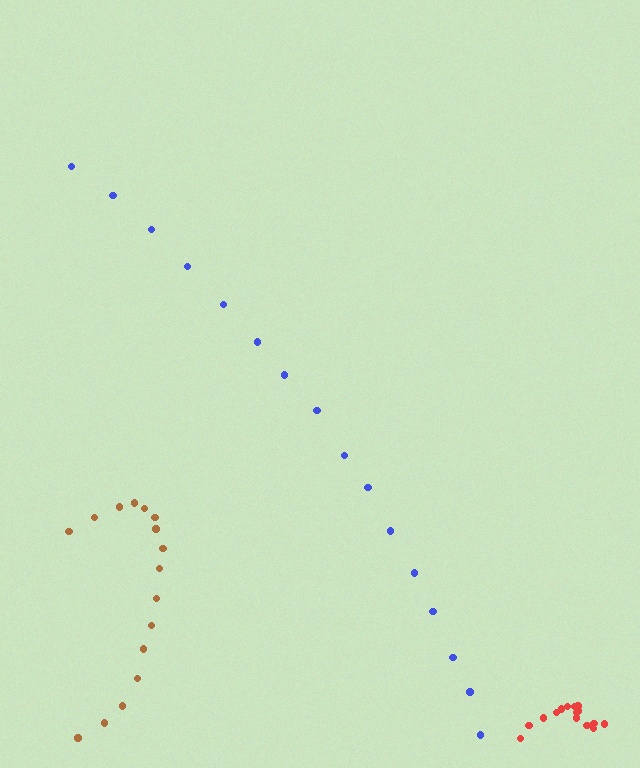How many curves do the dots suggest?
There are 3 distinct paths.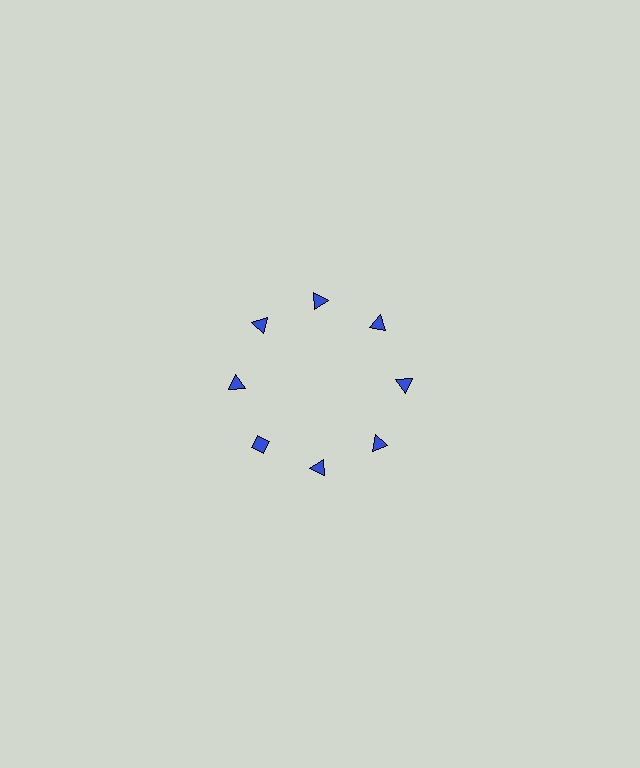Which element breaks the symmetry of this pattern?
The blue diamond at roughly the 8 o'clock position breaks the symmetry. All other shapes are blue triangles.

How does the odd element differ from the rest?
It has a different shape: diamond instead of triangle.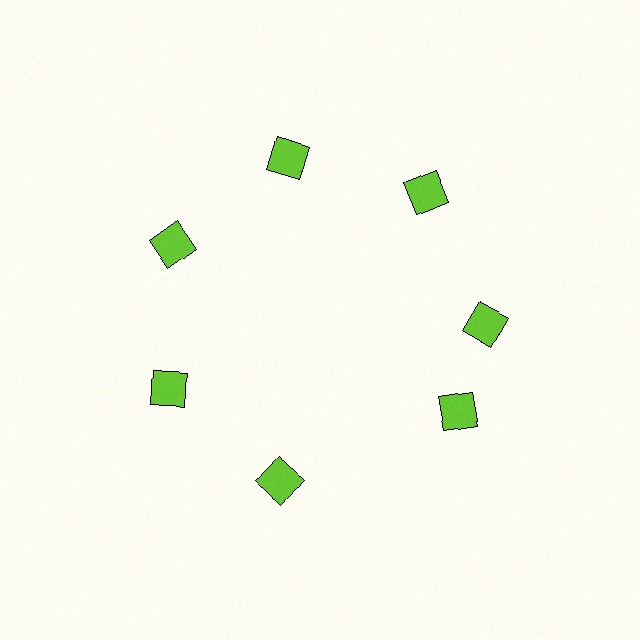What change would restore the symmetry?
The symmetry would be restored by rotating it back into even spacing with its neighbors so that all 7 diamonds sit at equal angles and equal distance from the center.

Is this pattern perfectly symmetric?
No. The 7 lime diamonds are arranged in a ring, but one element near the 5 o'clock position is rotated out of alignment along the ring, breaking the 7-fold rotational symmetry.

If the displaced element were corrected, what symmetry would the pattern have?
It would have 7-fold rotational symmetry — the pattern would map onto itself every 51 degrees.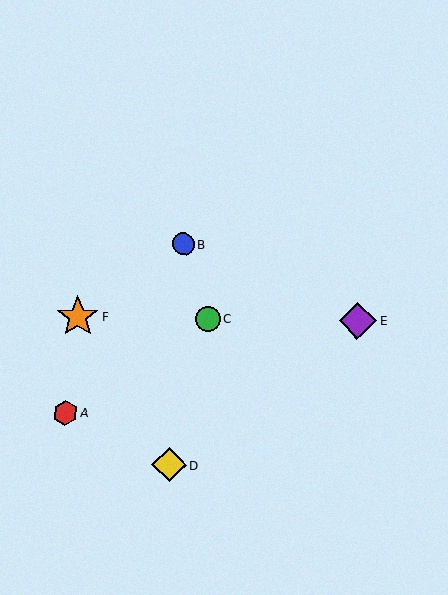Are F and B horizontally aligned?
No, F is at y≈317 and B is at y≈244.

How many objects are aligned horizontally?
3 objects (C, E, F) are aligned horizontally.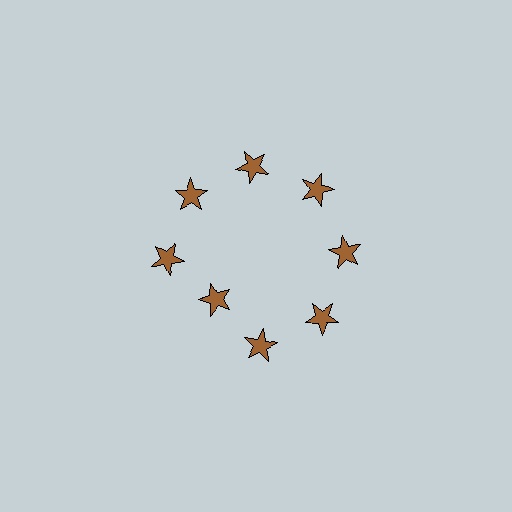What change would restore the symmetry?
The symmetry would be restored by moving it outward, back onto the ring so that all 8 stars sit at equal angles and equal distance from the center.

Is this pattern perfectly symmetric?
No. The 8 brown stars are arranged in a ring, but one element near the 8 o'clock position is pulled inward toward the center, breaking the 8-fold rotational symmetry.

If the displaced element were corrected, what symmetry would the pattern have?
It would have 8-fold rotational symmetry — the pattern would map onto itself every 45 degrees.